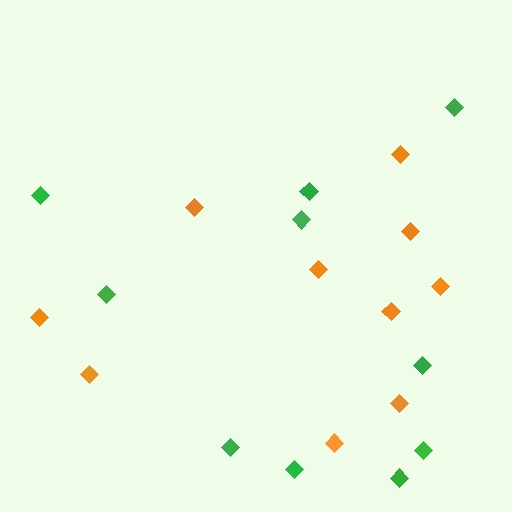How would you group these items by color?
There are 2 groups: one group of orange diamonds (10) and one group of green diamonds (10).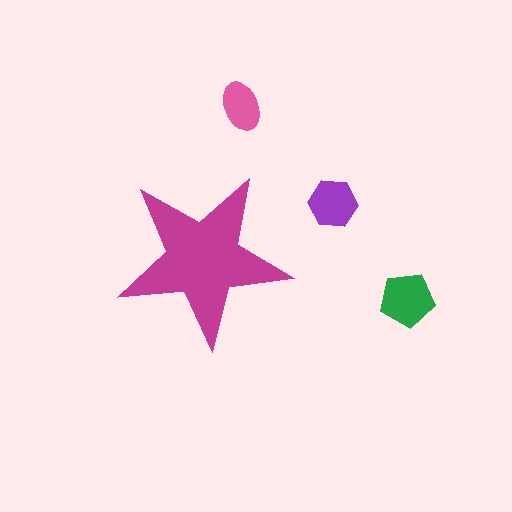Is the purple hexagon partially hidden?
No, the purple hexagon is fully visible.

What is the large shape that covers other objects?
A magenta star.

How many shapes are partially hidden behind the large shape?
0 shapes are partially hidden.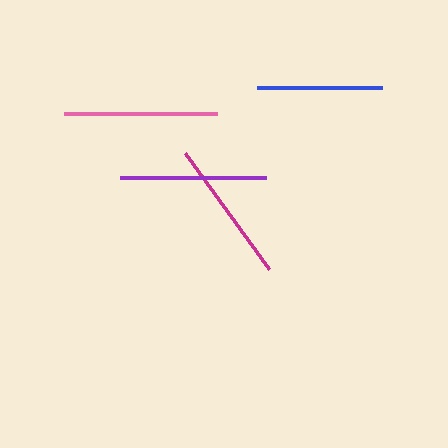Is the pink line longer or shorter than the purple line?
The pink line is longer than the purple line.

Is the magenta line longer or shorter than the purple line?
The purple line is longer than the magenta line.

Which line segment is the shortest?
The blue line is the shortest at approximately 125 pixels.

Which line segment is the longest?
The pink line is the longest at approximately 154 pixels.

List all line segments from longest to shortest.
From longest to shortest: pink, purple, magenta, blue.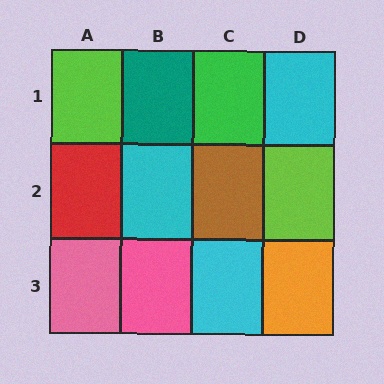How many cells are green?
1 cell is green.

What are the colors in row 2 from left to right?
Red, cyan, brown, lime.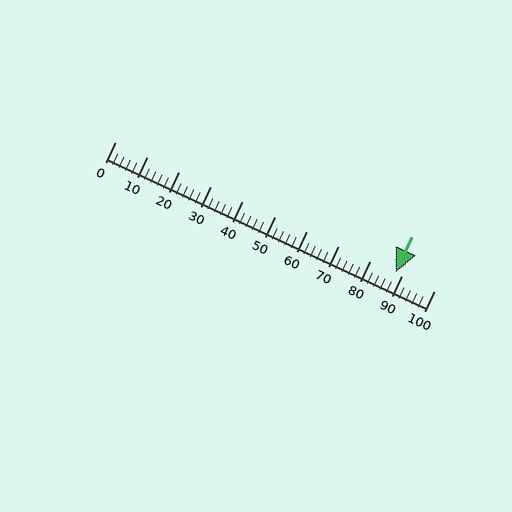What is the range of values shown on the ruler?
The ruler shows values from 0 to 100.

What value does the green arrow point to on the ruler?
The green arrow points to approximately 88.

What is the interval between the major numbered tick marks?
The major tick marks are spaced 10 units apart.